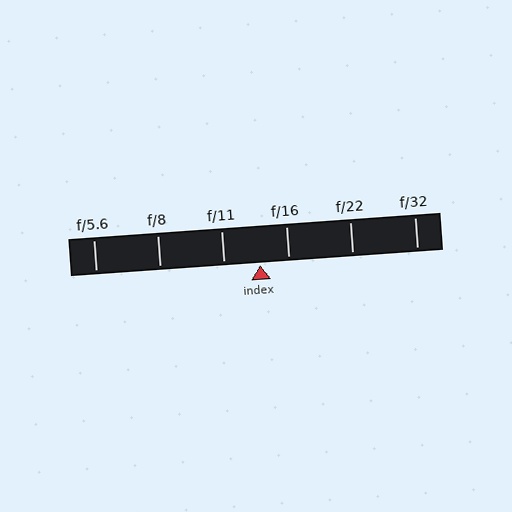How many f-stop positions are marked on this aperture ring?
There are 6 f-stop positions marked.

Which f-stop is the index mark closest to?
The index mark is closest to f/16.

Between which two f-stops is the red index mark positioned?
The index mark is between f/11 and f/16.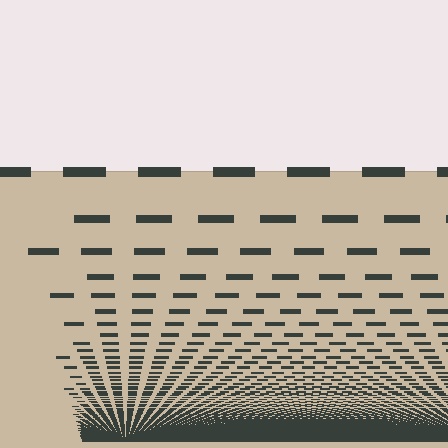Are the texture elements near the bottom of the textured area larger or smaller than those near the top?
Smaller. The gradient is inverted — elements near the bottom are smaller and denser.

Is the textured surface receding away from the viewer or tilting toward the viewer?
The surface appears to tilt toward the viewer. Texture elements get larger and sparser toward the top.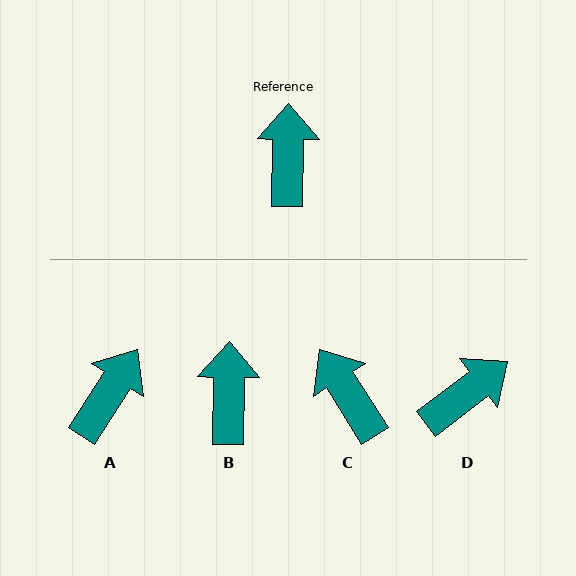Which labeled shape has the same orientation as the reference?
B.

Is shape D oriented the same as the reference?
No, it is off by about 52 degrees.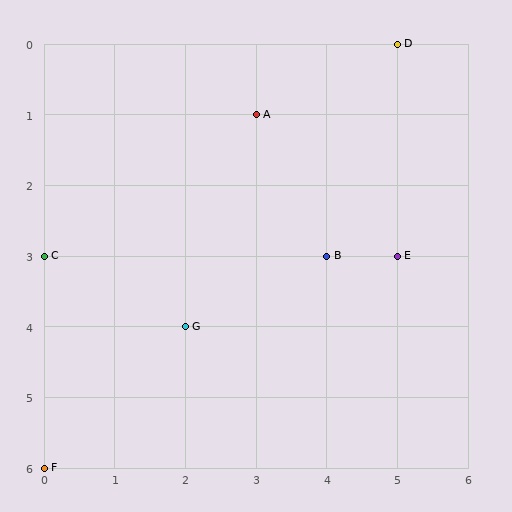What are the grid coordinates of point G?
Point G is at grid coordinates (2, 4).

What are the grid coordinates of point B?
Point B is at grid coordinates (4, 3).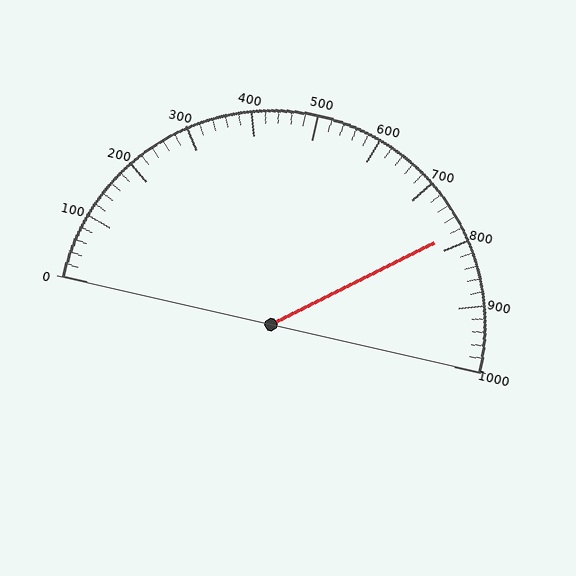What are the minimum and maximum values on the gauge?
The gauge ranges from 0 to 1000.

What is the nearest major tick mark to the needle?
The nearest major tick mark is 800.